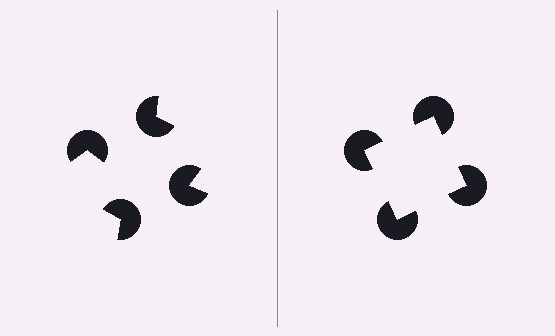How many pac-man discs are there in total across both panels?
8 — 4 on each side.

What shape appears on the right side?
An illusory square.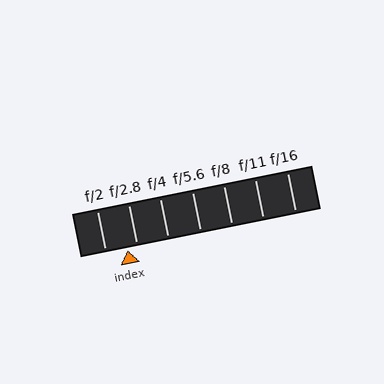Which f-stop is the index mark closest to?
The index mark is closest to f/2.8.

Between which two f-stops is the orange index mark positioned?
The index mark is between f/2 and f/2.8.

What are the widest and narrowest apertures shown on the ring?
The widest aperture shown is f/2 and the narrowest is f/16.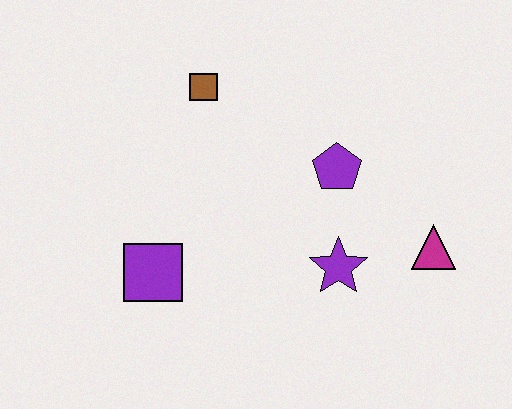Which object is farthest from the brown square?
The magenta triangle is farthest from the brown square.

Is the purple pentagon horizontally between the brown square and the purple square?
No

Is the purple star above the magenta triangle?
No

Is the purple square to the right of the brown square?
No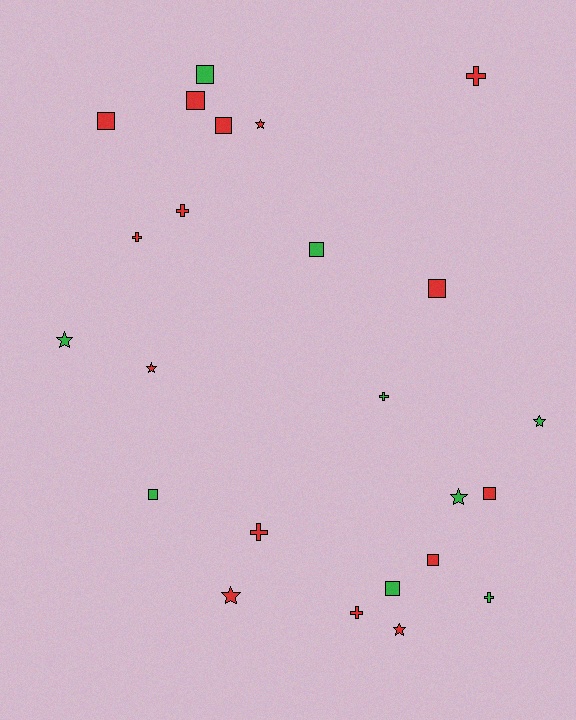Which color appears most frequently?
Red, with 15 objects.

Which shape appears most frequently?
Square, with 10 objects.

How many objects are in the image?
There are 24 objects.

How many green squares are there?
There are 4 green squares.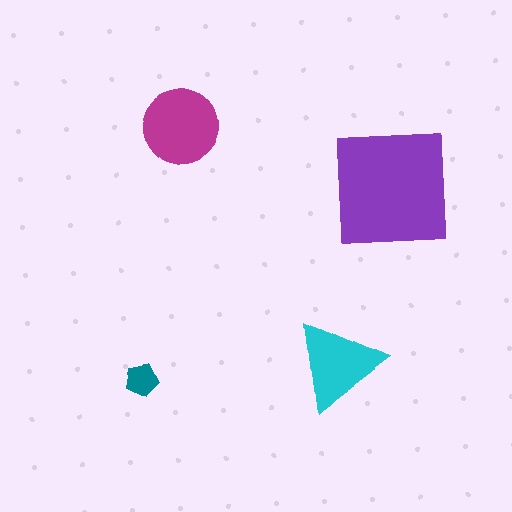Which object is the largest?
The purple square.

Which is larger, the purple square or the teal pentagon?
The purple square.